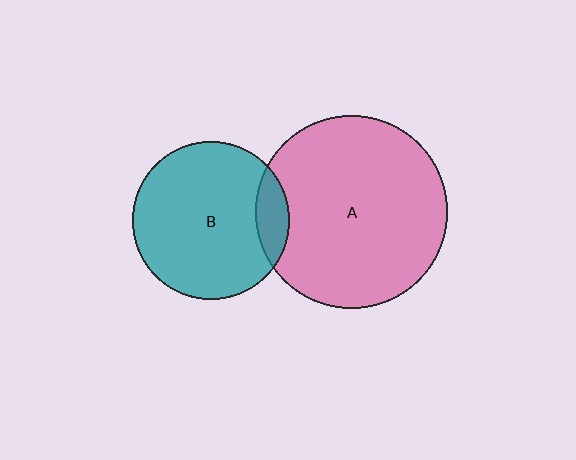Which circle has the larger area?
Circle A (pink).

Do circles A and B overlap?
Yes.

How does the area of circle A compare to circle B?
Approximately 1.5 times.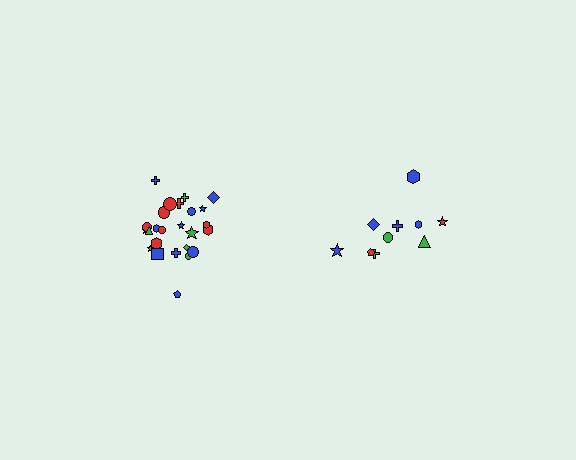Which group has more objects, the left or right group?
The left group.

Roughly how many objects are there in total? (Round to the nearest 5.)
Roughly 35 objects in total.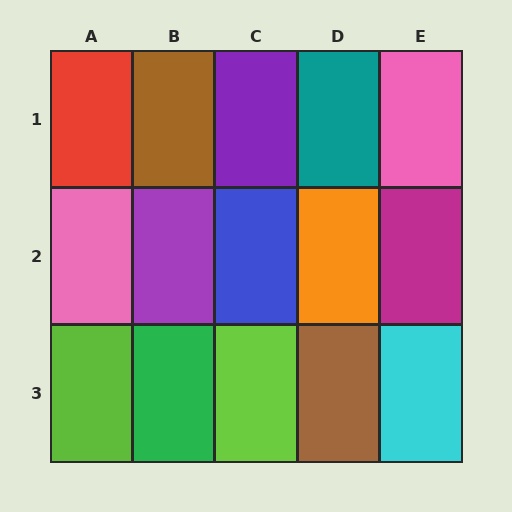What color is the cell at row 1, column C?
Purple.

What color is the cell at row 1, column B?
Brown.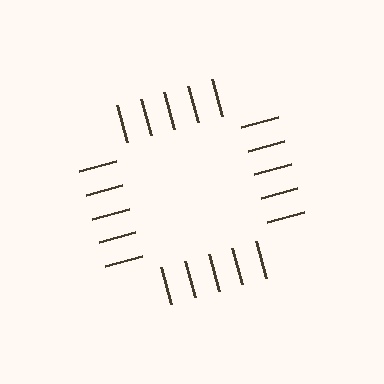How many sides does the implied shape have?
4 sides — the line-ends trace a square.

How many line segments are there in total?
20 — 5 along each of the 4 edges.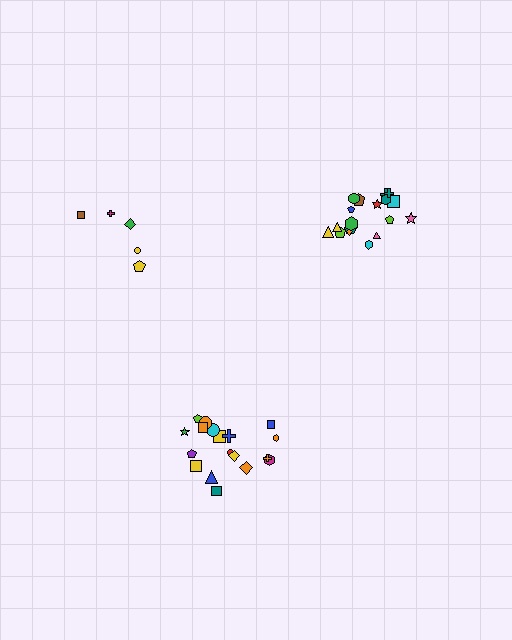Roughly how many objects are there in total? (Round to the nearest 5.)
Roughly 40 objects in total.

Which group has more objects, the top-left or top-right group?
The top-right group.